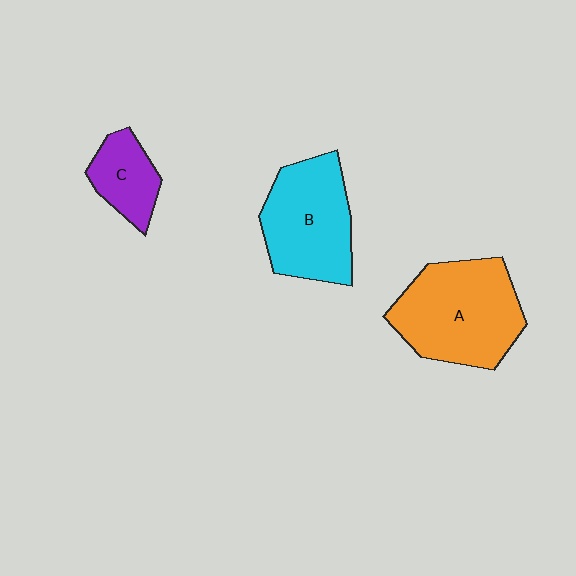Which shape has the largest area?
Shape A (orange).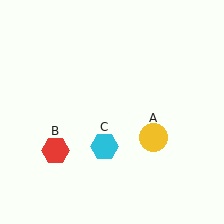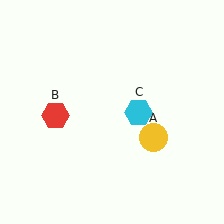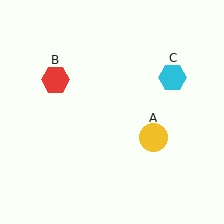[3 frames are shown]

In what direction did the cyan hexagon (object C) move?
The cyan hexagon (object C) moved up and to the right.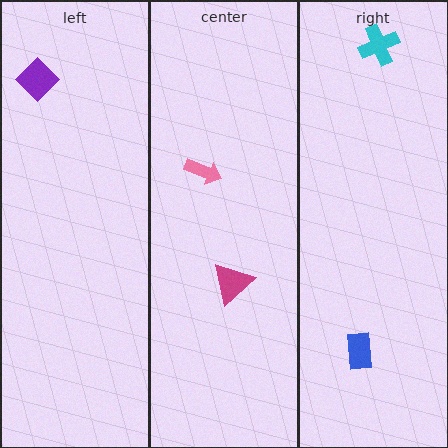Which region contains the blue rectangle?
The right region.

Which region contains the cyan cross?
The right region.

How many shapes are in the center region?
2.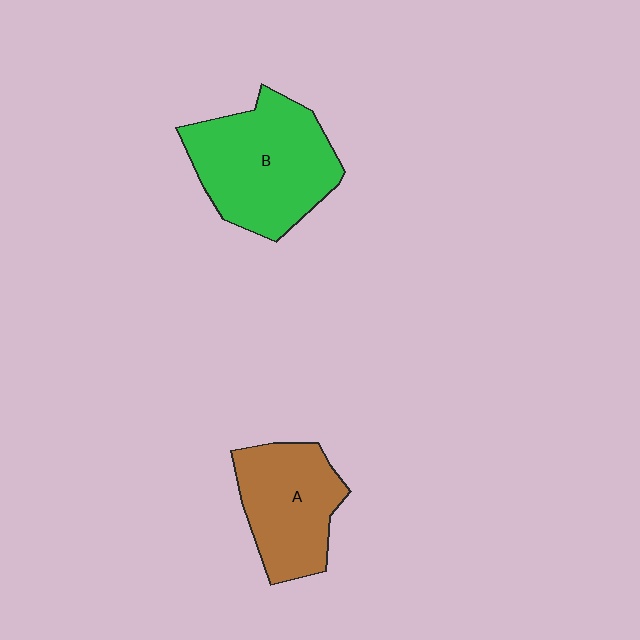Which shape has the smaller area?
Shape A (brown).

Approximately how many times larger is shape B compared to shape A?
Approximately 1.4 times.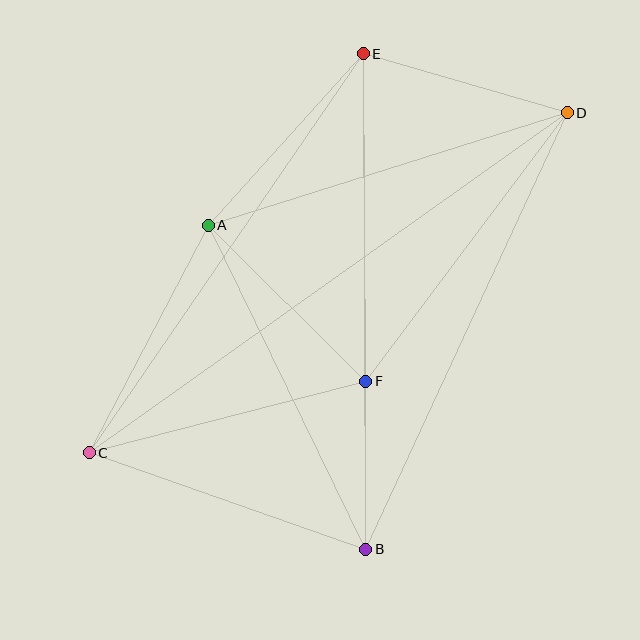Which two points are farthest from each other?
Points C and D are farthest from each other.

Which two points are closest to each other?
Points B and F are closest to each other.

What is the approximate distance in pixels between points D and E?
The distance between D and E is approximately 213 pixels.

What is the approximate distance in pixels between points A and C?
The distance between A and C is approximately 257 pixels.